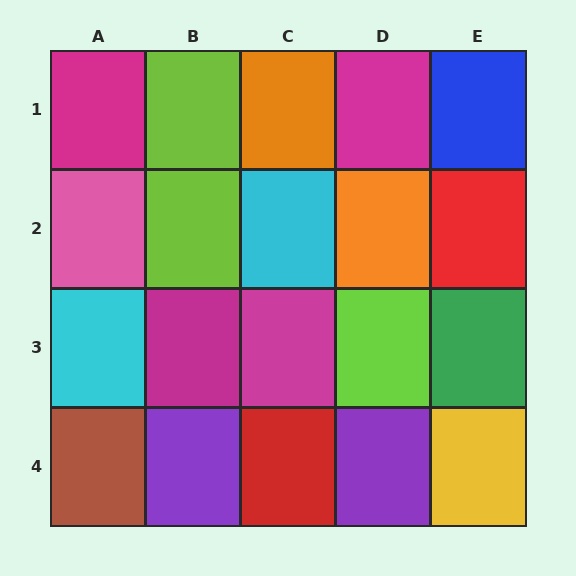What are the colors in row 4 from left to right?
Brown, purple, red, purple, yellow.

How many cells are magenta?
4 cells are magenta.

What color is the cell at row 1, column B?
Lime.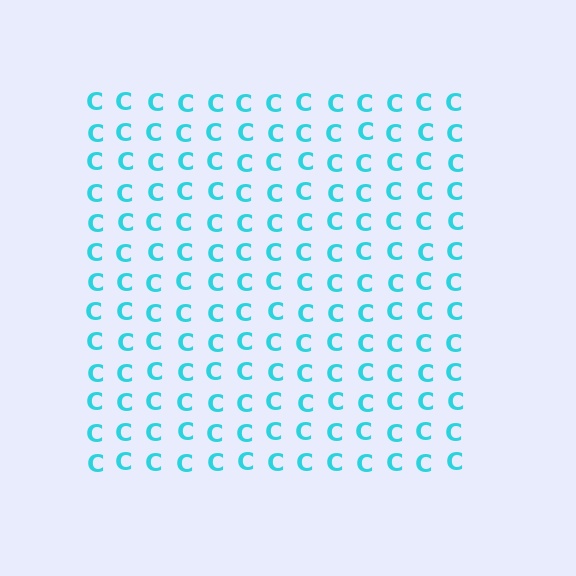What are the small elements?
The small elements are letter C's.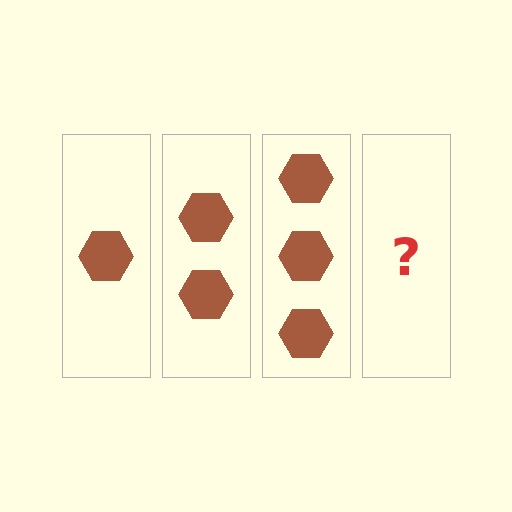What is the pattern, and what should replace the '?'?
The pattern is that each step adds one more hexagon. The '?' should be 4 hexagons.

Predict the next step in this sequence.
The next step is 4 hexagons.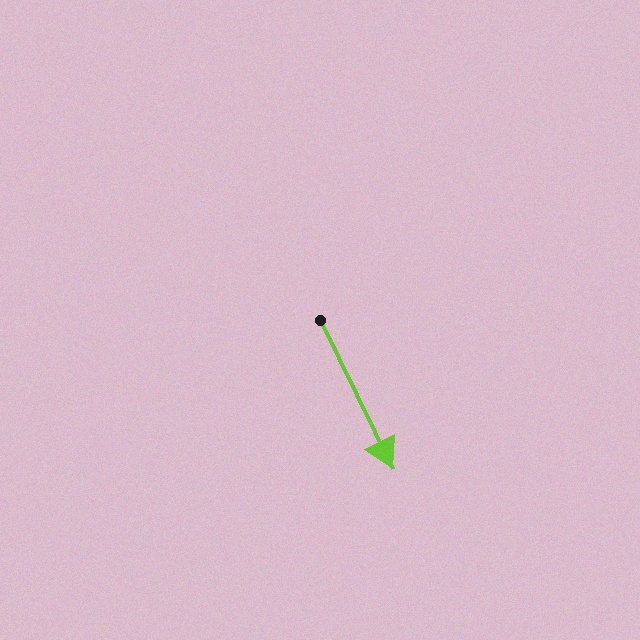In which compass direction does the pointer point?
Southeast.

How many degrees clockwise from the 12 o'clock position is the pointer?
Approximately 154 degrees.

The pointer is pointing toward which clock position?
Roughly 5 o'clock.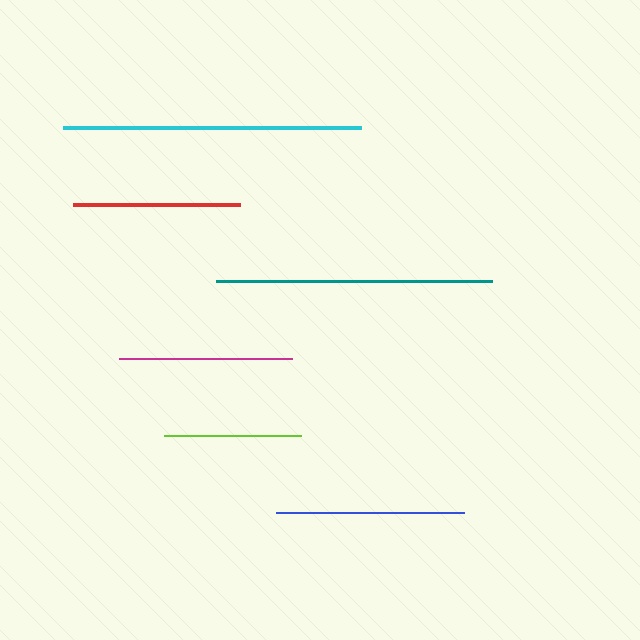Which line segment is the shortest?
The lime line is the shortest at approximately 137 pixels.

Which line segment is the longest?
The cyan line is the longest at approximately 298 pixels.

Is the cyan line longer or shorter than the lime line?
The cyan line is longer than the lime line.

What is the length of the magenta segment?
The magenta segment is approximately 173 pixels long.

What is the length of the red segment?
The red segment is approximately 167 pixels long.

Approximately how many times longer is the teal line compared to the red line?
The teal line is approximately 1.7 times the length of the red line.